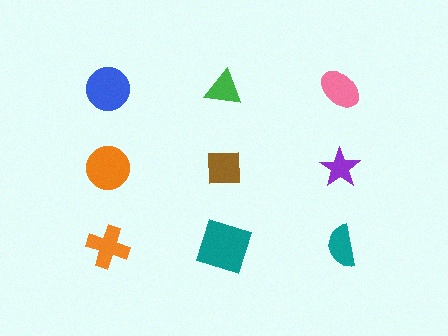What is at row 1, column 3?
A pink ellipse.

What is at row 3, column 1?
An orange cross.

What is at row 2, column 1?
An orange circle.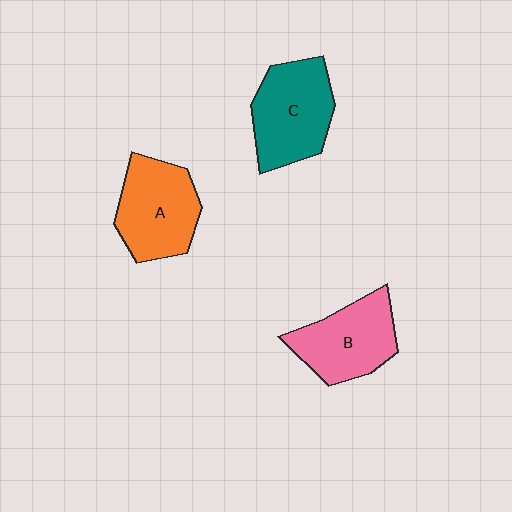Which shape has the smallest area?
Shape B (pink).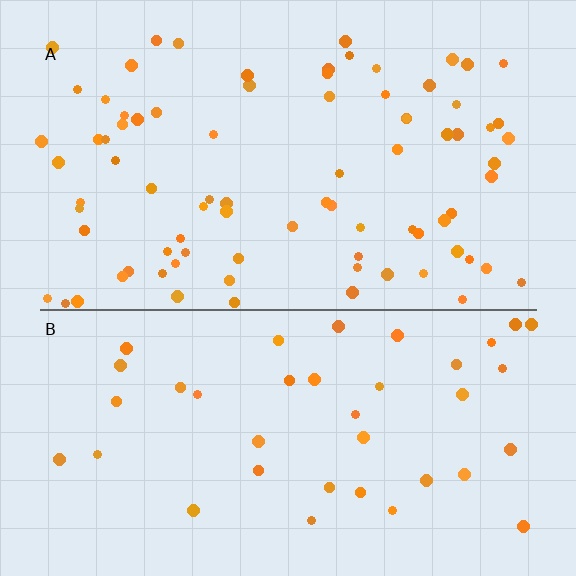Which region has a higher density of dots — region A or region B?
A (the top).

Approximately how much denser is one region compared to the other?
Approximately 2.1× — region A over region B.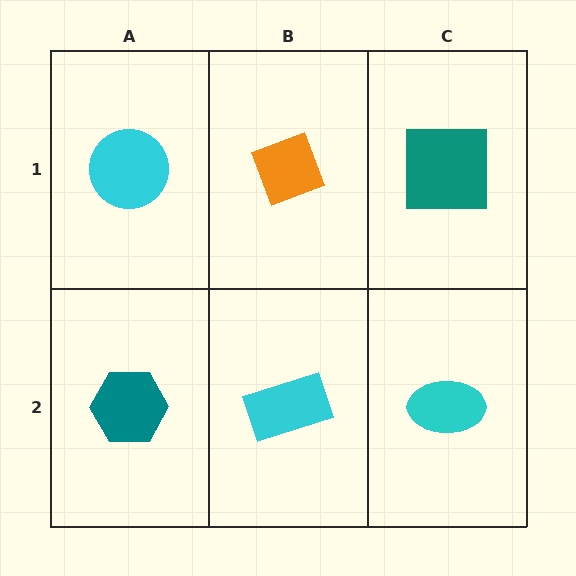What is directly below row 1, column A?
A teal hexagon.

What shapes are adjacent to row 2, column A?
A cyan circle (row 1, column A), a cyan rectangle (row 2, column B).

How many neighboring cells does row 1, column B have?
3.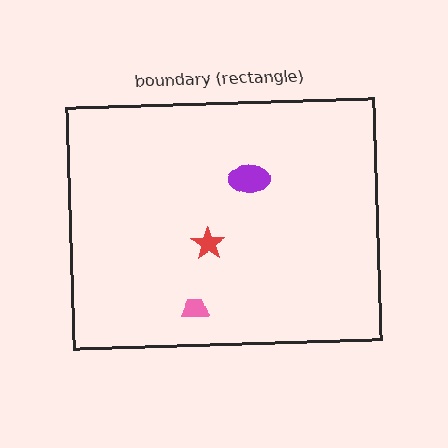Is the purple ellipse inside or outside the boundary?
Inside.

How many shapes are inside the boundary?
3 inside, 0 outside.